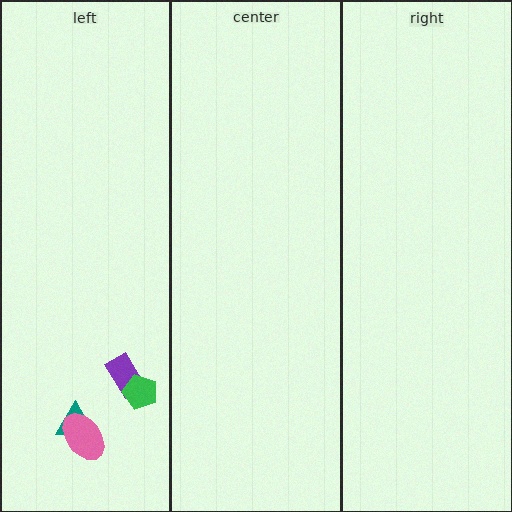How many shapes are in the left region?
4.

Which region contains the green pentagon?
The left region.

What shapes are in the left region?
The teal triangle, the pink ellipse, the purple rectangle, the green pentagon.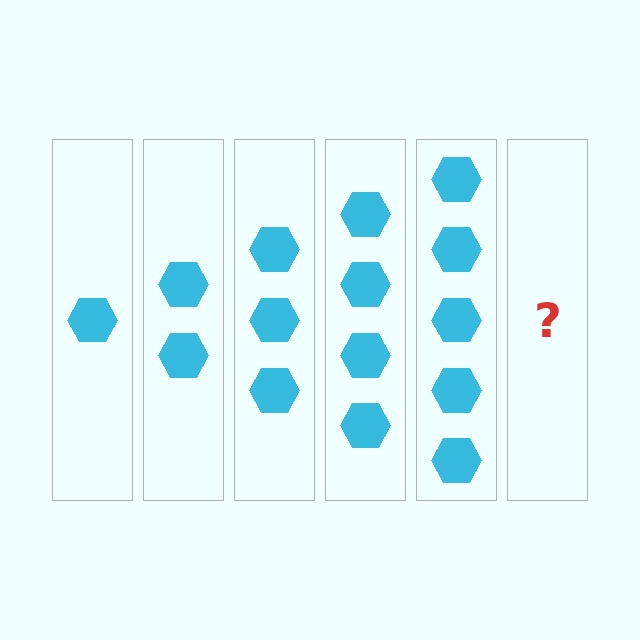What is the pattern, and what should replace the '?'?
The pattern is that each step adds one more hexagon. The '?' should be 6 hexagons.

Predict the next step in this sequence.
The next step is 6 hexagons.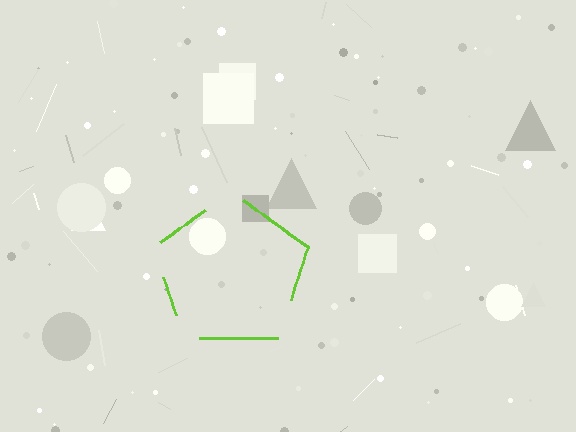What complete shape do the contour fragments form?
The contour fragments form a pentagon.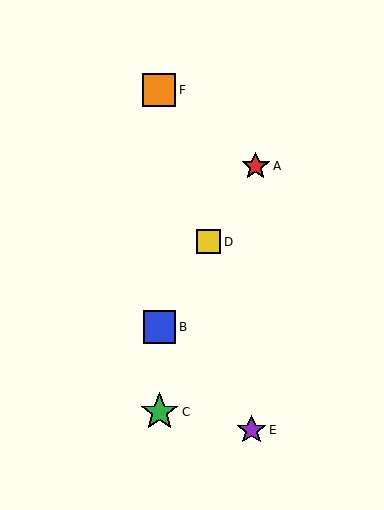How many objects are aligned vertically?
3 objects (B, C, F) are aligned vertically.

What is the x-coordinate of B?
Object B is at x≈159.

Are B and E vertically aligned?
No, B is at x≈159 and E is at x≈252.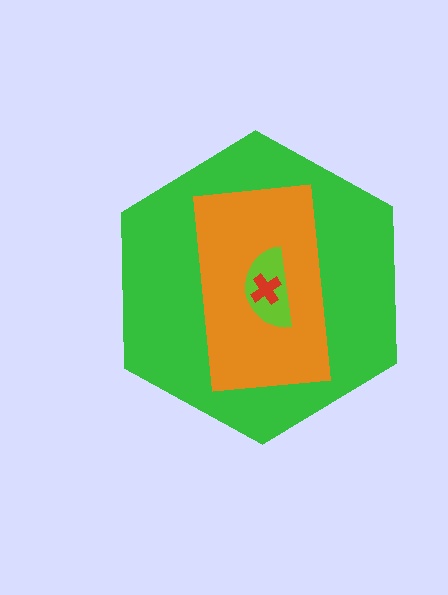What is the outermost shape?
The green hexagon.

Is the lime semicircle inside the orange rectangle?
Yes.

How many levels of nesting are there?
4.